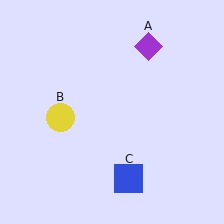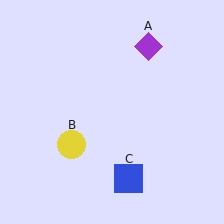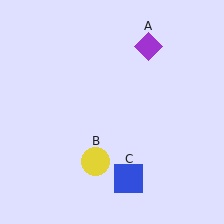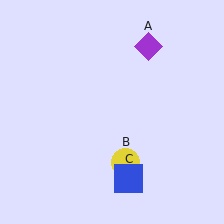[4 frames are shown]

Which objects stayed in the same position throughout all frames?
Purple diamond (object A) and blue square (object C) remained stationary.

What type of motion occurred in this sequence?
The yellow circle (object B) rotated counterclockwise around the center of the scene.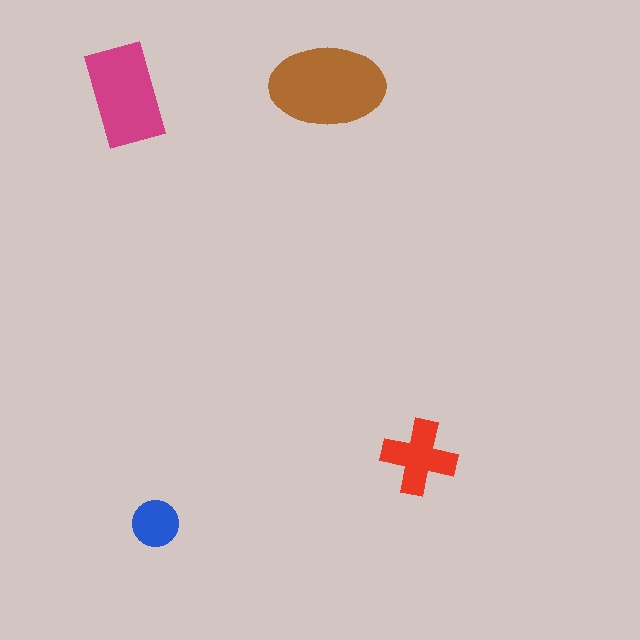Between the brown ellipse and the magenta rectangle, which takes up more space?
The brown ellipse.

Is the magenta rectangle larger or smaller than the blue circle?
Larger.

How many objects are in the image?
There are 4 objects in the image.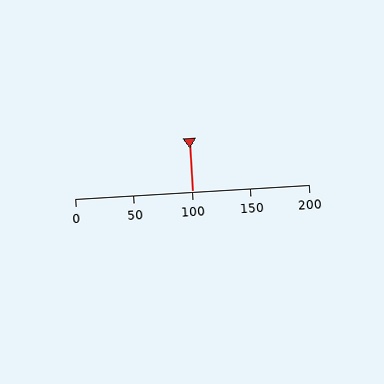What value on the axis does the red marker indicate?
The marker indicates approximately 100.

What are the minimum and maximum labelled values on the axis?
The axis runs from 0 to 200.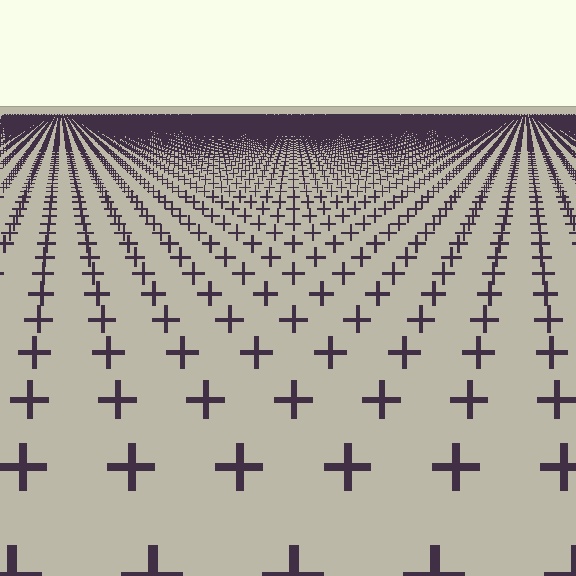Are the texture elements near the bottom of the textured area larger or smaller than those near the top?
Larger. Near the bottom, elements are closer to the viewer and appear at a bigger on-screen size.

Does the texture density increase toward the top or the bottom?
Density increases toward the top.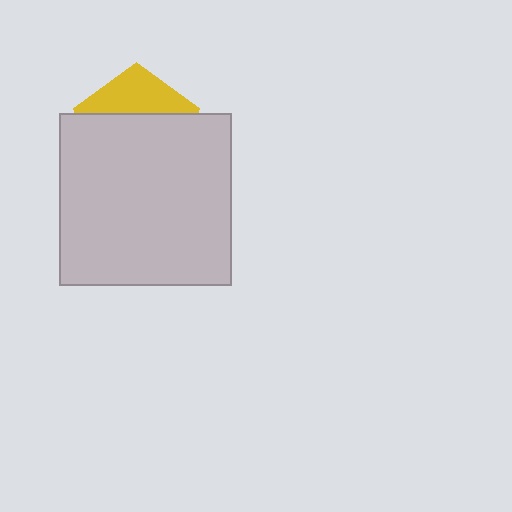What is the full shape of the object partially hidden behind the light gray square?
The partially hidden object is a yellow pentagon.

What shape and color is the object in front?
The object in front is a light gray square.